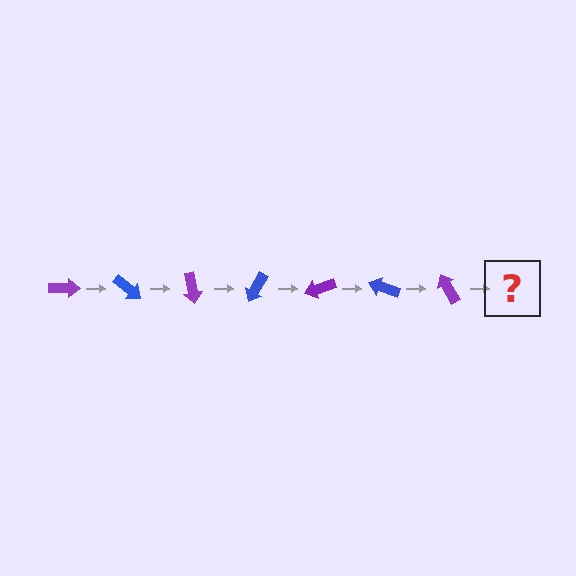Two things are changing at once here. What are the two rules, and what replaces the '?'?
The two rules are that it rotates 40 degrees each step and the color cycles through purple and blue. The '?' should be a blue arrow, rotated 280 degrees from the start.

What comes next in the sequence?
The next element should be a blue arrow, rotated 280 degrees from the start.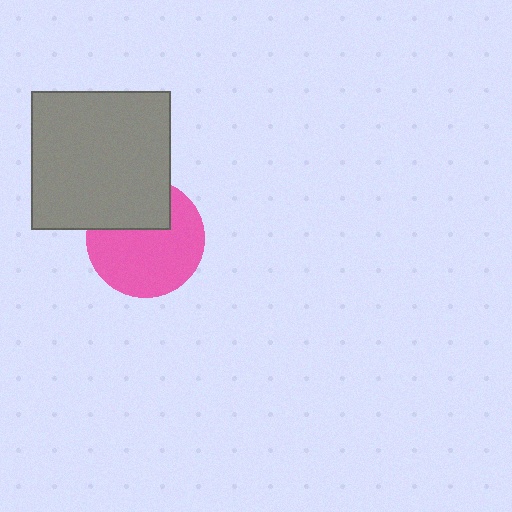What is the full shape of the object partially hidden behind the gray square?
The partially hidden object is a pink circle.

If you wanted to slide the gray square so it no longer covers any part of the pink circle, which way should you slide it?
Slide it up — that is the most direct way to separate the two shapes.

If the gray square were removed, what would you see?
You would see the complete pink circle.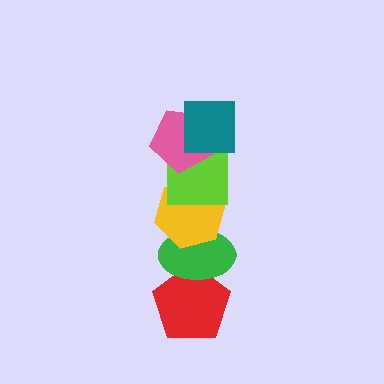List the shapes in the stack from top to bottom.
From top to bottom: the teal square, the pink pentagon, the lime square, the yellow hexagon, the green ellipse, the red pentagon.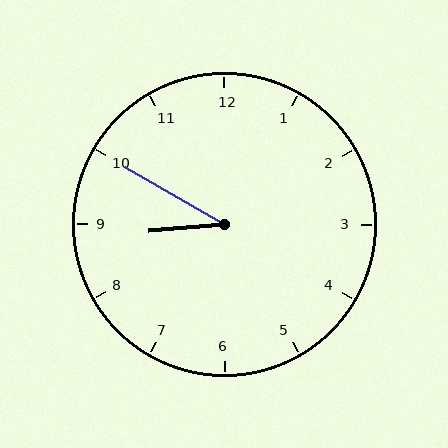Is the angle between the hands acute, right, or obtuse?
It is acute.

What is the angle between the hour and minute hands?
Approximately 35 degrees.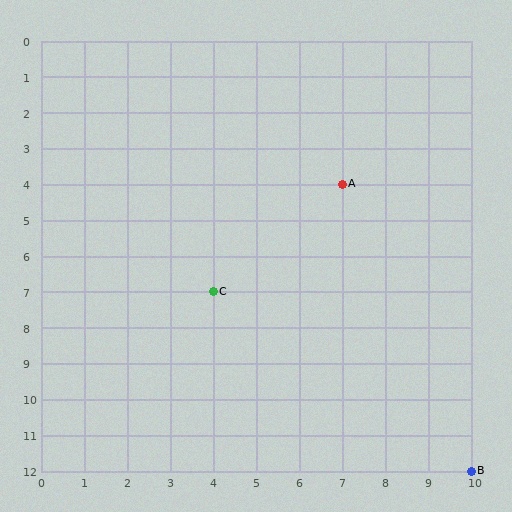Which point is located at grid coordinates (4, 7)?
Point C is at (4, 7).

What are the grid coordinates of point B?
Point B is at grid coordinates (10, 12).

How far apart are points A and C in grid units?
Points A and C are 3 columns and 3 rows apart (about 4.2 grid units diagonally).